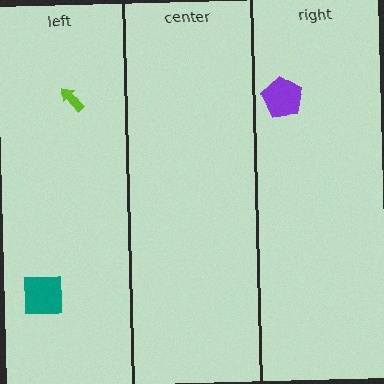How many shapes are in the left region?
2.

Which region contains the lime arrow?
The left region.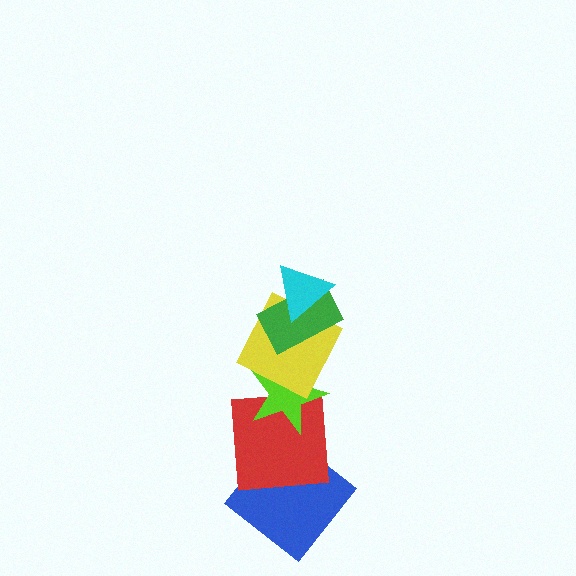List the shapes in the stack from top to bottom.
From top to bottom: the cyan triangle, the green rectangle, the yellow square, the lime star, the red square, the blue diamond.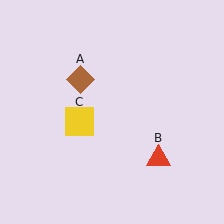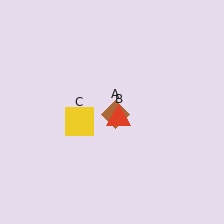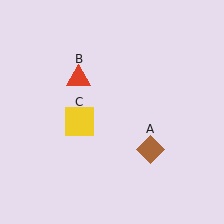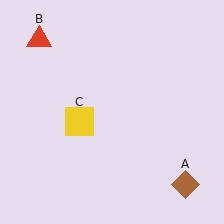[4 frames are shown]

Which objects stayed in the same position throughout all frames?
Yellow square (object C) remained stationary.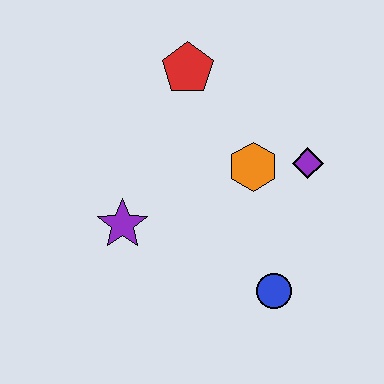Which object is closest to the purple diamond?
The orange hexagon is closest to the purple diamond.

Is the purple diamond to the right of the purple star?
Yes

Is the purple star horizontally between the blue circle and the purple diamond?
No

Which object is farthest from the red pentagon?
The blue circle is farthest from the red pentagon.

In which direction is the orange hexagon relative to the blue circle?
The orange hexagon is above the blue circle.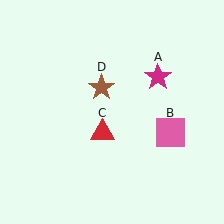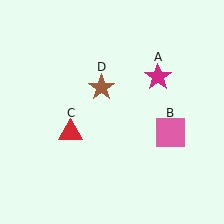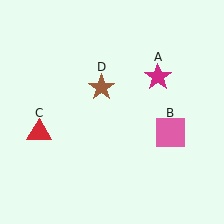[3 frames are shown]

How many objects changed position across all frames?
1 object changed position: red triangle (object C).